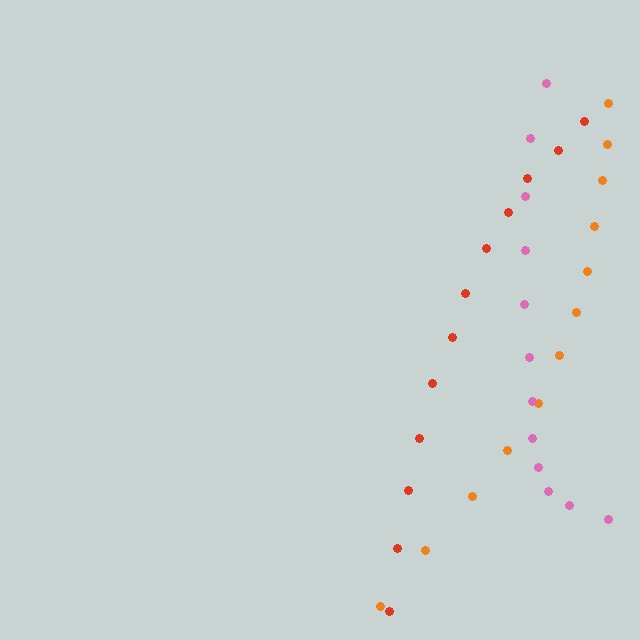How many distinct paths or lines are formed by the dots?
There are 3 distinct paths.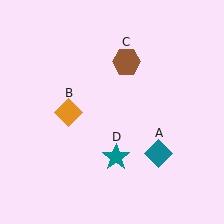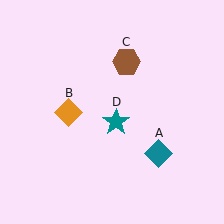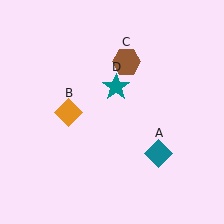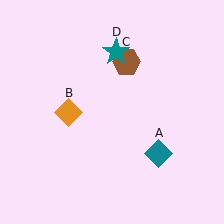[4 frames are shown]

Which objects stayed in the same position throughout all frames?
Teal diamond (object A) and orange diamond (object B) and brown hexagon (object C) remained stationary.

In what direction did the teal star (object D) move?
The teal star (object D) moved up.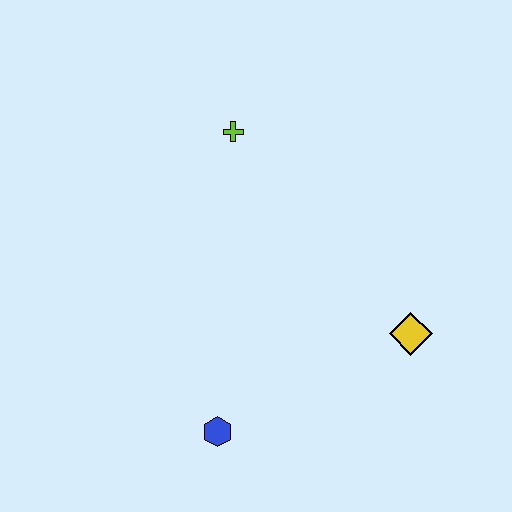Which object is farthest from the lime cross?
The blue hexagon is farthest from the lime cross.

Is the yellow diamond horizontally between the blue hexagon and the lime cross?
No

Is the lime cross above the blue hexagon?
Yes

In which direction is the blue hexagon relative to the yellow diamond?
The blue hexagon is to the left of the yellow diamond.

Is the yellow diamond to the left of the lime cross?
No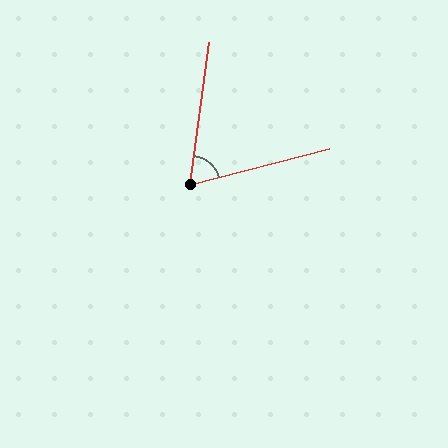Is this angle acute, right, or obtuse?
It is acute.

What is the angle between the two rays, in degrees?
Approximately 68 degrees.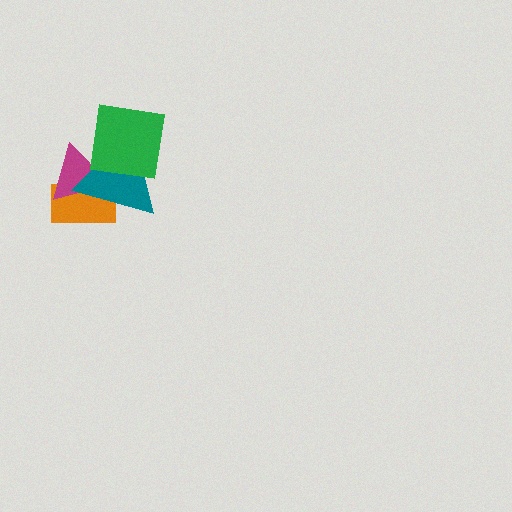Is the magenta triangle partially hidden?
Yes, it is partially covered by another shape.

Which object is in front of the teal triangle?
The green square is in front of the teal triangle.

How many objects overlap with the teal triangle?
3 objects overlap with the teal triangle.